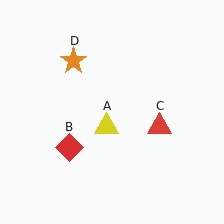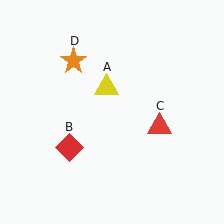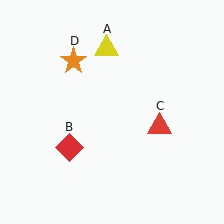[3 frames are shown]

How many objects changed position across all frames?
1 object changed position: yellow triangle (object A).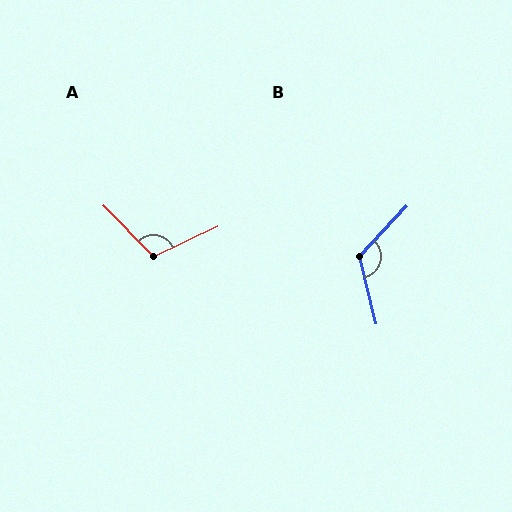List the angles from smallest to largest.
A (109°), B (123°).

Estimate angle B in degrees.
Approximately 123 degrees.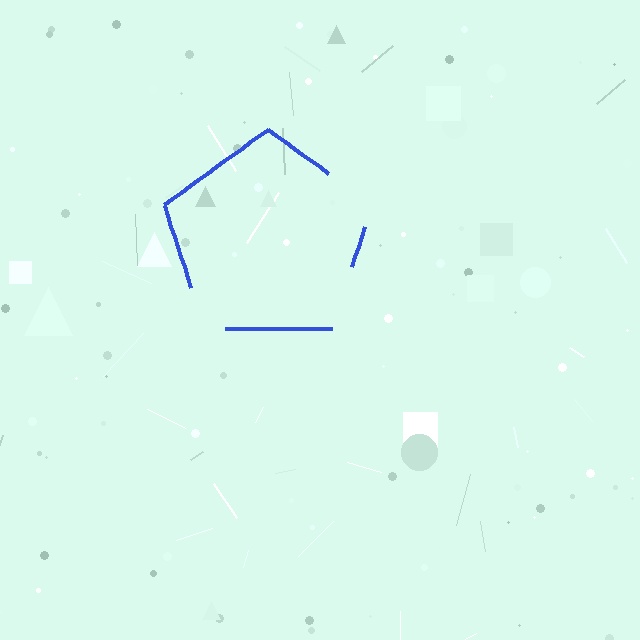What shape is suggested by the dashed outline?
The dashed outline suggests a pentagon.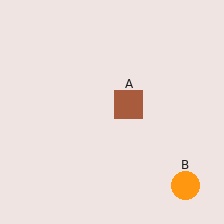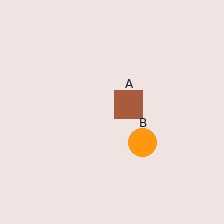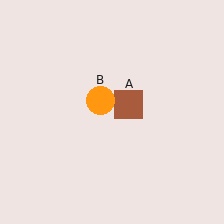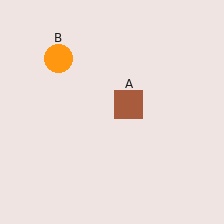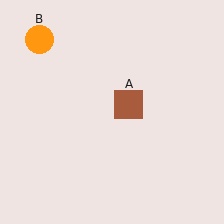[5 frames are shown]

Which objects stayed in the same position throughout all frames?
Brown square (object A) remained stationary.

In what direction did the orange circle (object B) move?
The orange circle (object B) moved up and to the left.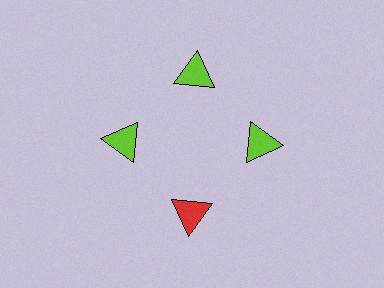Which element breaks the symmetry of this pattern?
The red triangle at roughly the 6 o'clock position breaks the symmetry. All other shapes are lime triangles.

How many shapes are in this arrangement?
There are 4 shapes arranged in a ring pattern.